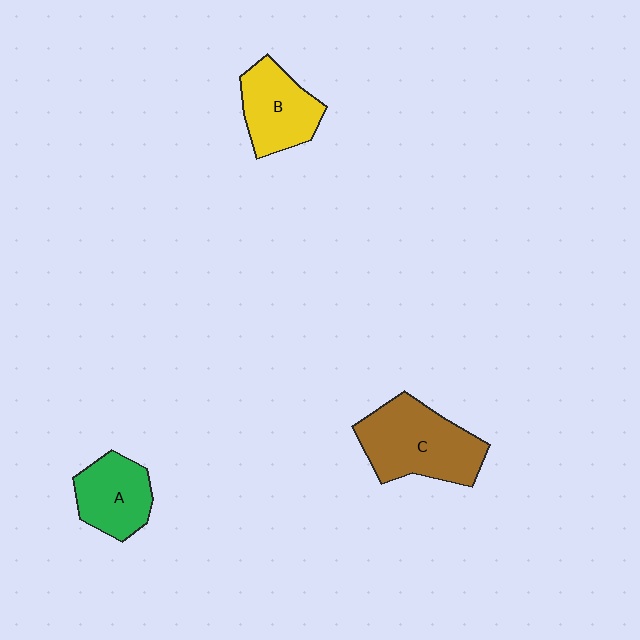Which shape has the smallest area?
Shape A (green).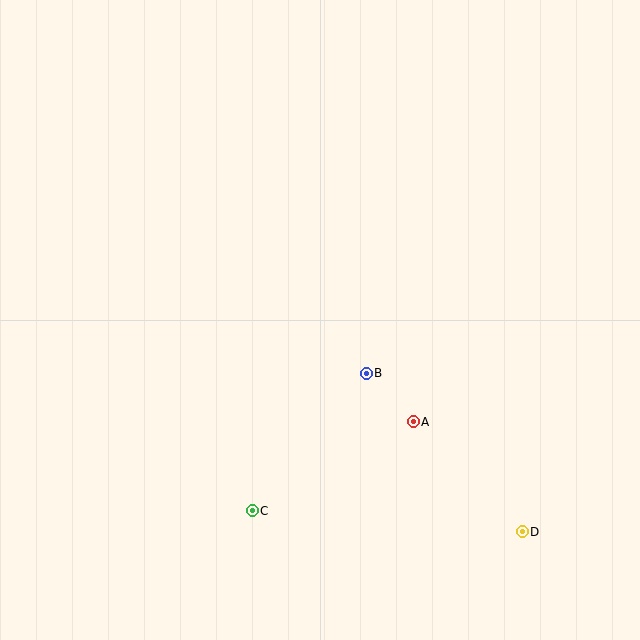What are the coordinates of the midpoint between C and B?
The midpoint between C and B is at (309, 442).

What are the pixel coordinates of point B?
Point B is at (366, 373).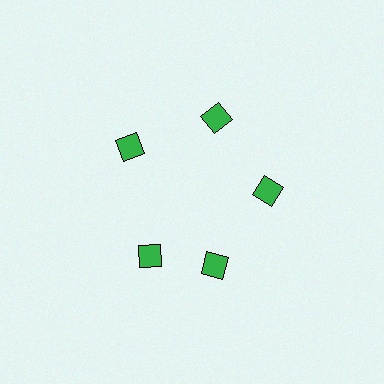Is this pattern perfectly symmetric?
No. The 5 green squares are arranged in a ring, but one element near the 8 o'clock position is rotated out of alignment along the ring, breaking the 5-fold rotational symmetry.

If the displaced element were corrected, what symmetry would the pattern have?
It would have 5-fold rotational symmetry — the pattern would map onto itself every 72 degrees.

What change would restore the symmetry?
The symmetry would be restored by rotating it back into even spacing with its neighbors so that all 5 squares sit at equal angles and equal distance from the center.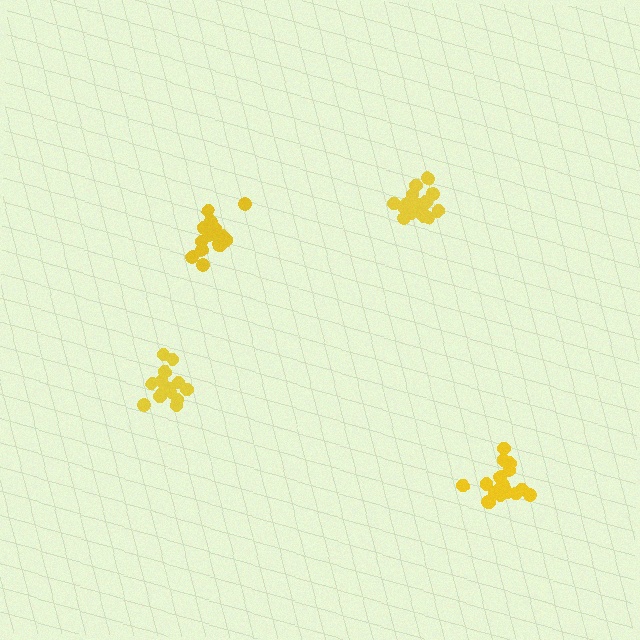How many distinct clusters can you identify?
There are 4 distinct clusters.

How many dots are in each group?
Group 1: 19 dots, Group 2: 14 dots, Group 3: 18 dots, Group 4: 20 dots (71 total).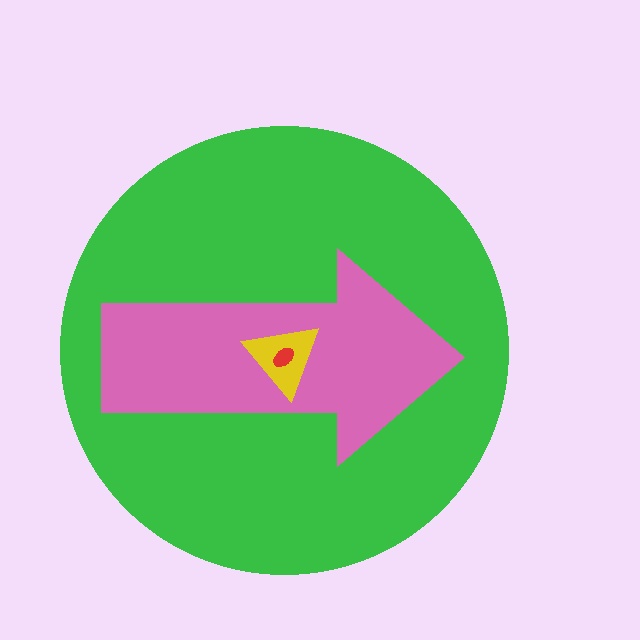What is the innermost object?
The red ellipse.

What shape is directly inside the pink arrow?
The yellow triangle.